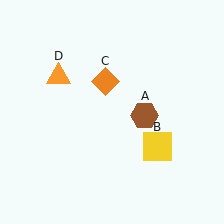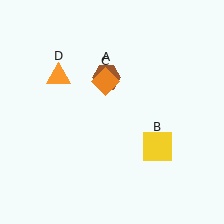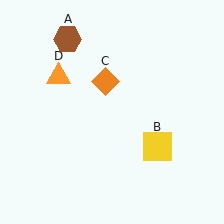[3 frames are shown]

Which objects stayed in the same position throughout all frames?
Yellow square (object B) and orange diamond (object C) and orange triangle (object D) remained stationary.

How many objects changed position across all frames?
1 object changed position: brown hexagon (object A).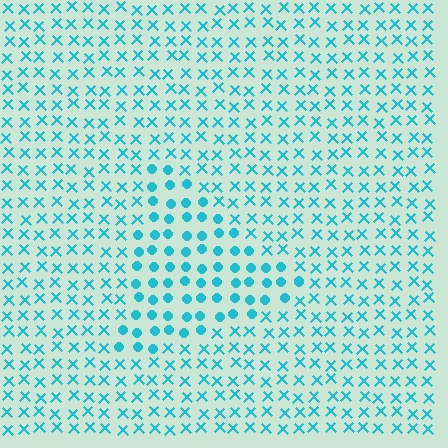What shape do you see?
I see a triangle.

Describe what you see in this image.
The image is filled with small cyan elements arranged in a uniform grid. A triangle-shaped region contains circles, while the surrounding area contains X marks. The boundary is defined purely by the change in element shape.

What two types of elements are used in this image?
The image uses circles inside the triangle region and X marks outside it.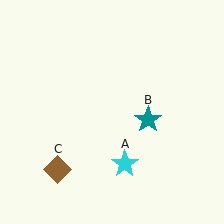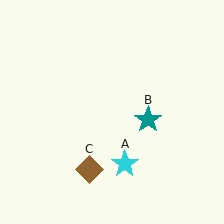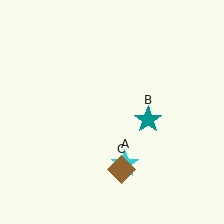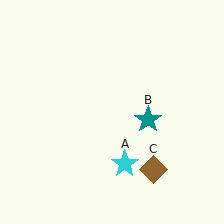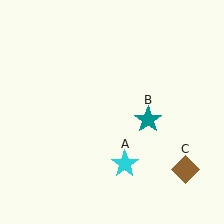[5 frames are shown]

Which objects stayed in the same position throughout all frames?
Cyan star (object A) and teal star (object B) remained stationary.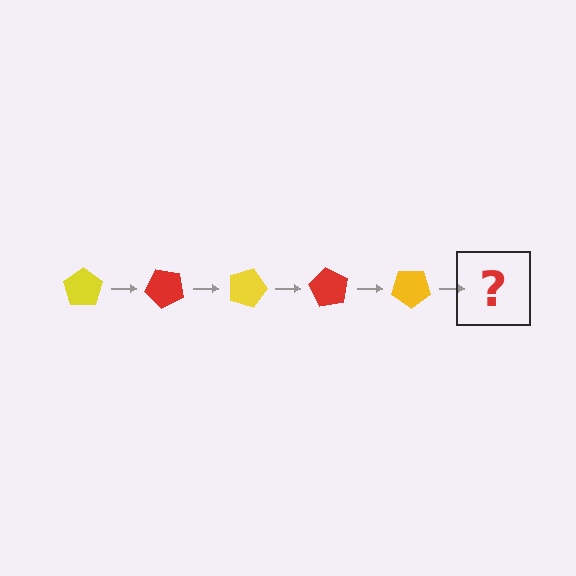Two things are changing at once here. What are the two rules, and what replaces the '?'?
The two rules are that it rotates 45 degrees each step and the color cycles through yellow and red. The '?' should be a red pentagon, rotated 225 degrees from the start.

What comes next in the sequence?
The next element should be a red pentagon, rotated 225 degrees from the start.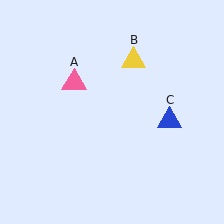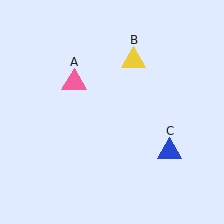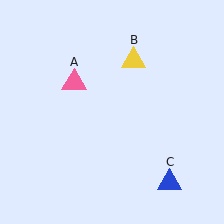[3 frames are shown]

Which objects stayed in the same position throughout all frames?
Pink triangle (object A) and yellow triangle (object B) remained stationary.